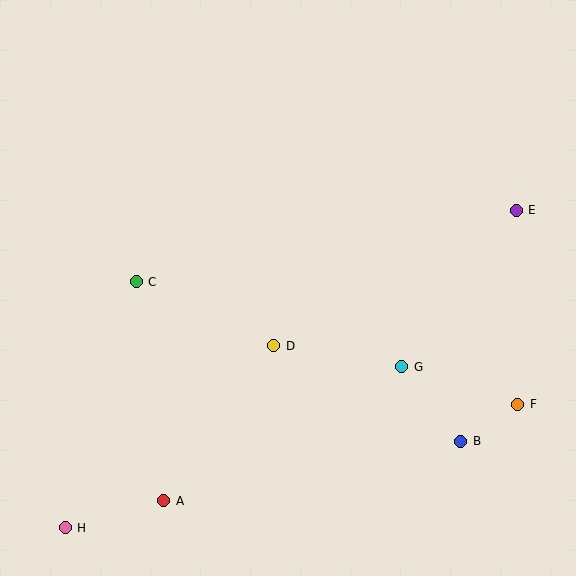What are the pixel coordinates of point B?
Point B is at (461, 441).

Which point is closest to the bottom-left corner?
Point H is closest to the bottom-left corner.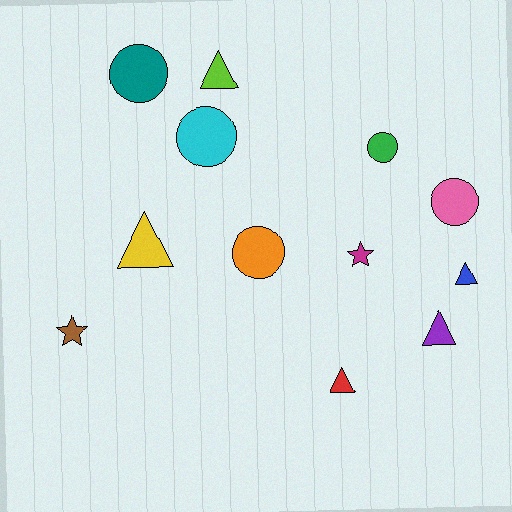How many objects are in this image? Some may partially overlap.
There are 12 objects.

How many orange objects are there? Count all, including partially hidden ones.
There is 1 orange object.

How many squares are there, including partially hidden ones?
There are no squares.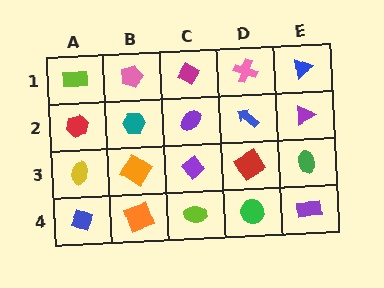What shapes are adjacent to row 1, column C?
A purple ellipse (row 2, column C), a pink pentagon (row 1, column B), a pink cross (row 1, column D).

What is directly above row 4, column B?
An orange diamond.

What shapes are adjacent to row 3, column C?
A purple ellipse (row 2, column C), a lime ellipse (row 4, column C), an orange diamond (row 3, column B), a red square (row 3, column D).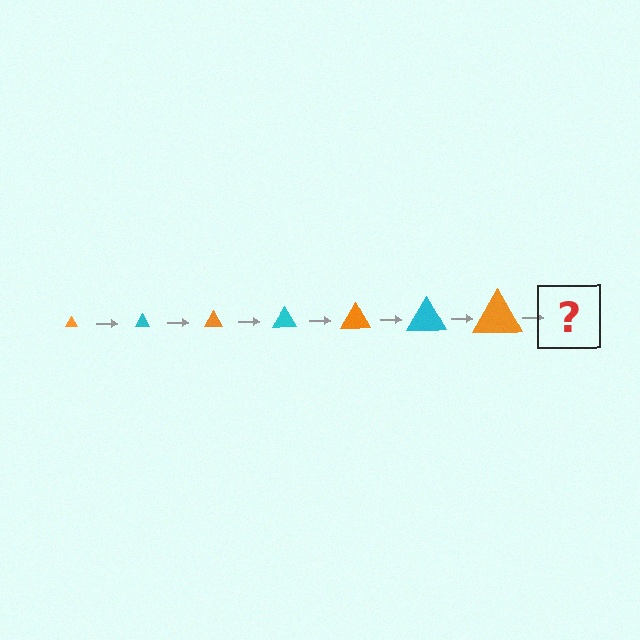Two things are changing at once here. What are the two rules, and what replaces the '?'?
The two rules are that the triangle grows larger each step and the color cycles through orange and cyan. The '?' should be a cyan triangle, larger than the previous one.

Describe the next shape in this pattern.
It should be a cyan triangle, larger than the previous one.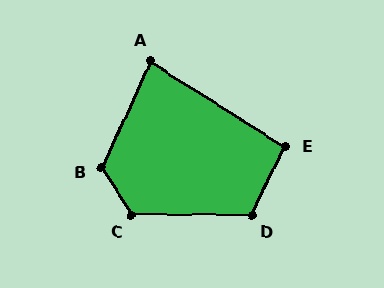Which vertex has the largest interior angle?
B, at approximately 123 degrees.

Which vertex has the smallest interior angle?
A, at approximately 82 degrees.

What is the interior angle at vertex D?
Approximately 116 degrees (obtuse).